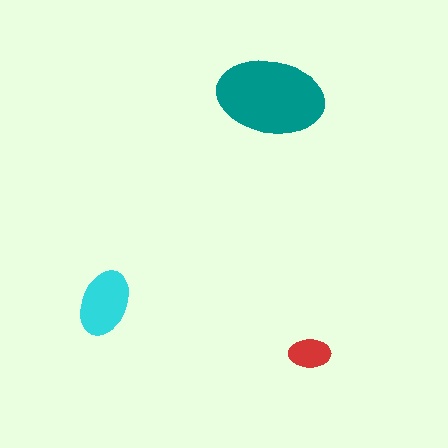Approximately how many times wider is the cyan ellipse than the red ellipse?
About 1.5 times wider.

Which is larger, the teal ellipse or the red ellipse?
The teal one.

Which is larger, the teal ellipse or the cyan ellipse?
The teal one.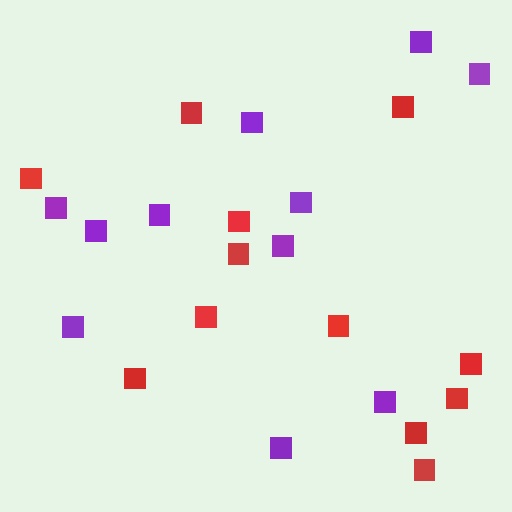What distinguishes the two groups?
There are 2 groups: one group of red squares (12) and one group of purple squares (11).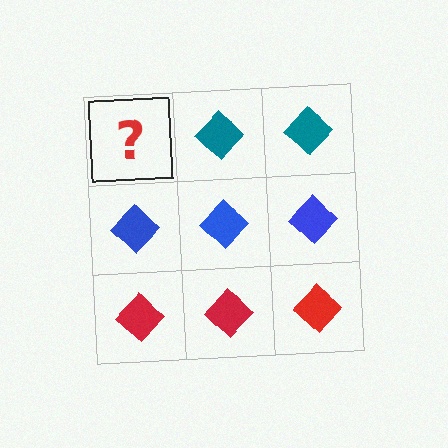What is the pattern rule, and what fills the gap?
The rule is that each row has a consistent color. The gap should be filled with a teal diamond.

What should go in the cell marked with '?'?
The missing cell should contain a teal diamond.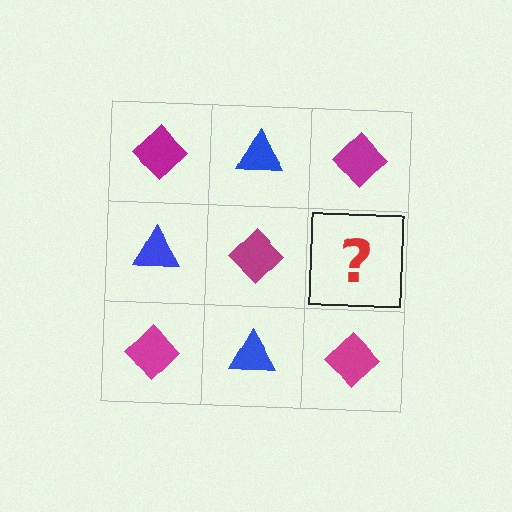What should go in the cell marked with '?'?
The missing cell should contain a blue triangle.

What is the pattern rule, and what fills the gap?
The rule is that it alternates magenta diamond and blue triangle in a checkerboard pattern. The gap should be filled with a blue triangle.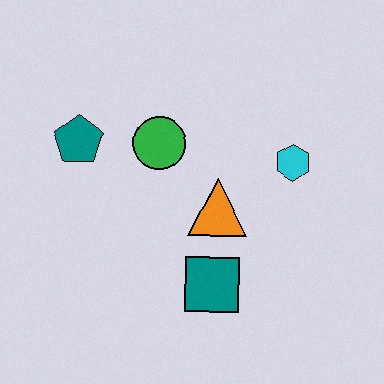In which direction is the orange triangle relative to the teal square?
The orange triangle is above the teal square.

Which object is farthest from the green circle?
The teal square is farthest from the green circle.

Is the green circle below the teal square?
No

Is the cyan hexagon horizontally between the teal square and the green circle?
No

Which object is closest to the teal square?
The orange triangle is closest to the teal square.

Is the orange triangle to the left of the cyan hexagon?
Yes